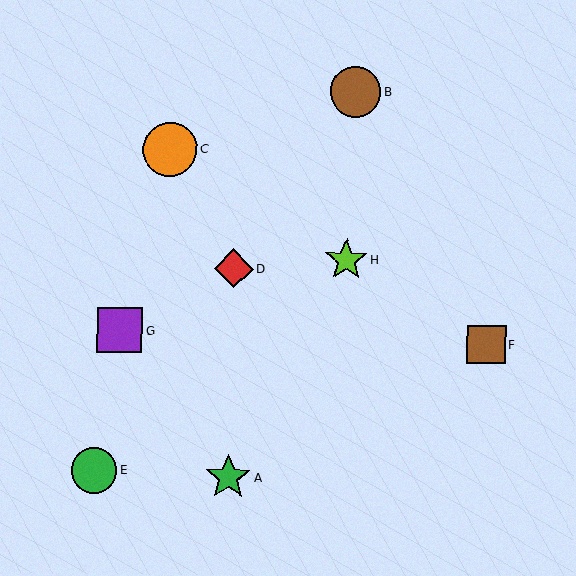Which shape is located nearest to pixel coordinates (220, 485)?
The green star (labeled A) at (228, 477) is nearest to that location.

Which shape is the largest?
The orange circle (labeled C) is the largest.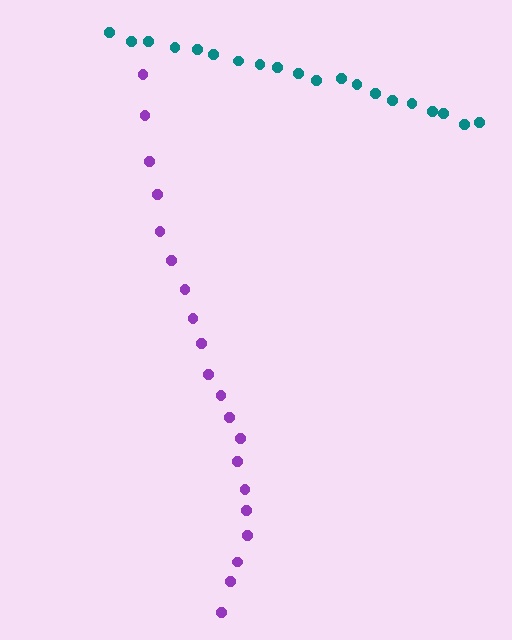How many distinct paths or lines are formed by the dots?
There are 2 distinct paths.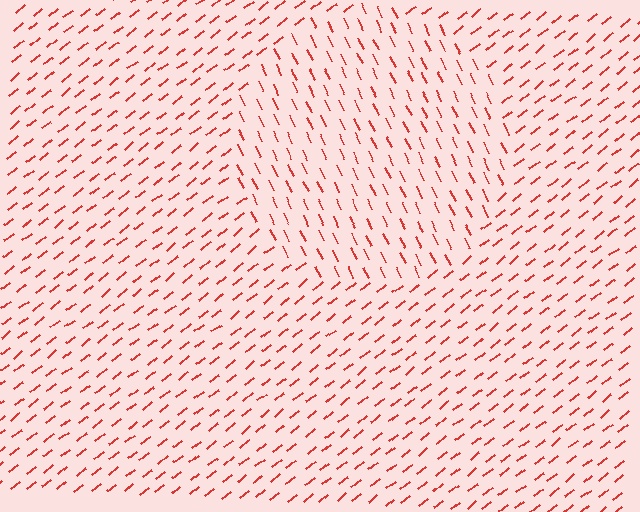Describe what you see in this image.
The image is filled with small red line segments. A circle region in the image has lines oriented differently from the surrounding lines, creating a visible texture boundary.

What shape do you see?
I see a circle.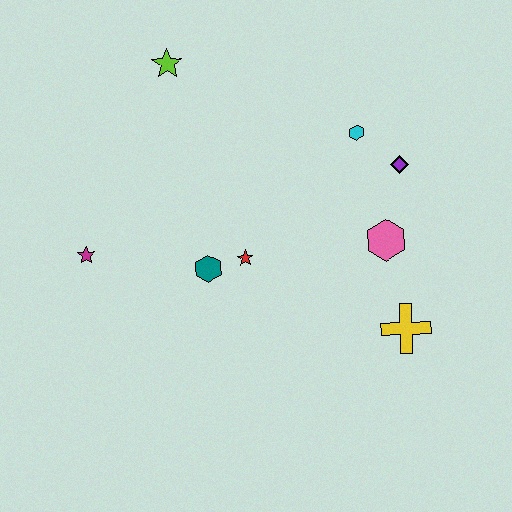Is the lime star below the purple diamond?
No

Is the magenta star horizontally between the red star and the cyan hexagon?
No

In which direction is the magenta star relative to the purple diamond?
The magenta star is to the left of the purple diamond.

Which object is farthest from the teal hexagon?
The purple diamond is farthest from the teal hexagon.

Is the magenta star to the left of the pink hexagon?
Yes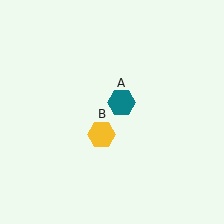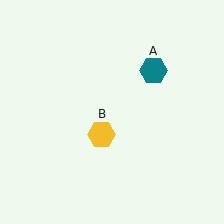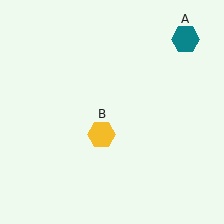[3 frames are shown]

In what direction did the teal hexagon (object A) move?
The teal hexagon (object A) moved up and to the right.